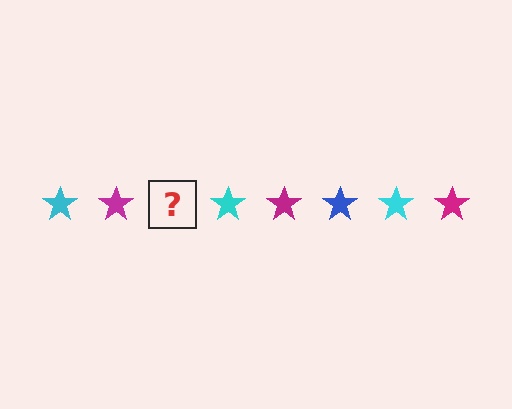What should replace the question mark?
The question mark should be replaced with a blue star.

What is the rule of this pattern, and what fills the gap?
The rule is that the pattern cycles through cyan, magenta, blue stars. The gap should be filled with a blue star.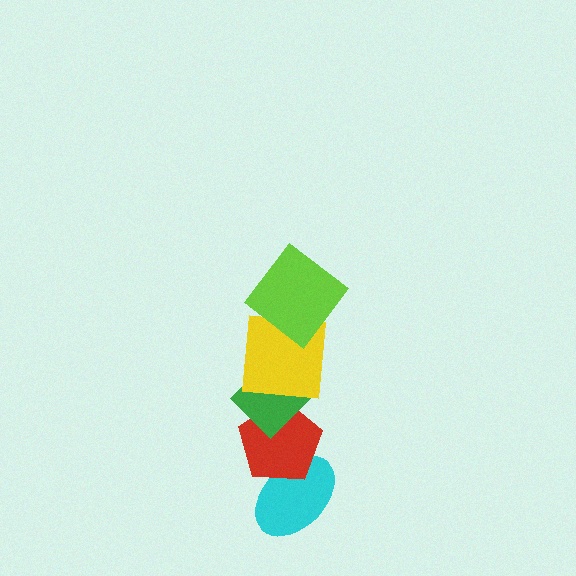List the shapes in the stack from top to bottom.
From top to bottom: the lime diamond, the yellow square, the green diamond, the red pentagon, the cyan ellipse.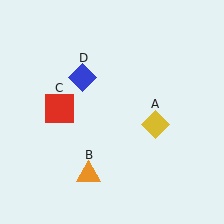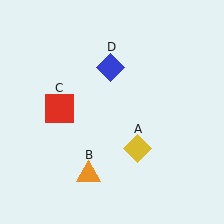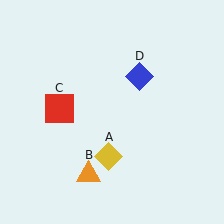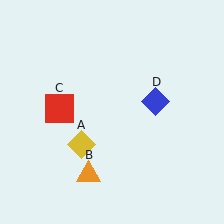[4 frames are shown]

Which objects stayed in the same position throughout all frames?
Orange triangle (object B) and red square (object C) remained stationary.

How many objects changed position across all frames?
2 objects changed position: yellow diamond (object A), blue diamond (object D).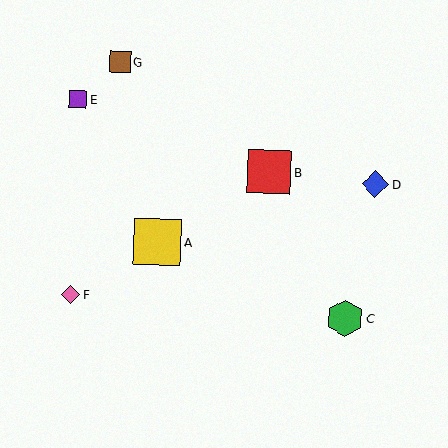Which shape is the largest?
The yellow square (labeled A) is the largest.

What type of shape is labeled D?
Shape D is a blue diamond.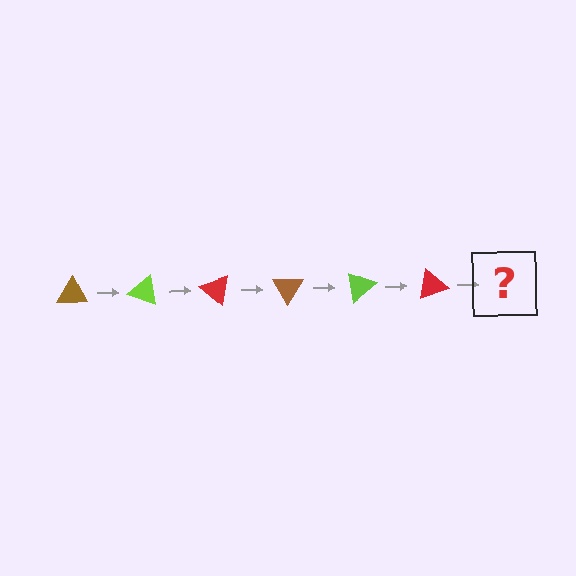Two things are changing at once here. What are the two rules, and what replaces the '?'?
The two rules are that it rotates 20 degrees each step and the color cycles through brown, lime, and red. The '?' should be a brown triangle, rotated 120 degrees from the start.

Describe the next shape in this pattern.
It should be a brown triangle, rotated 120 degrees from the start.